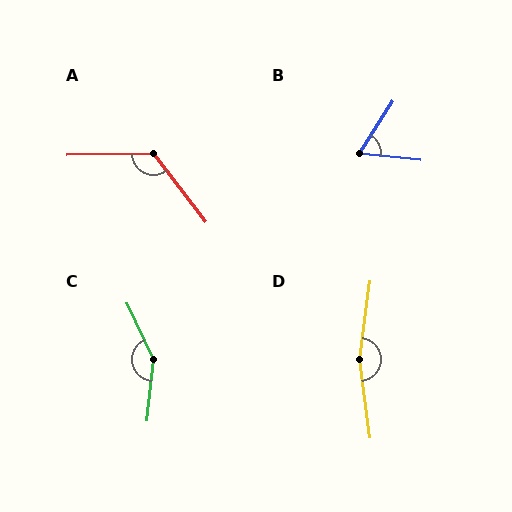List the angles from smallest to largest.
B (64°), A (127°), C (149°), D (165°).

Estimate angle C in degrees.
Approximately 149 degrees.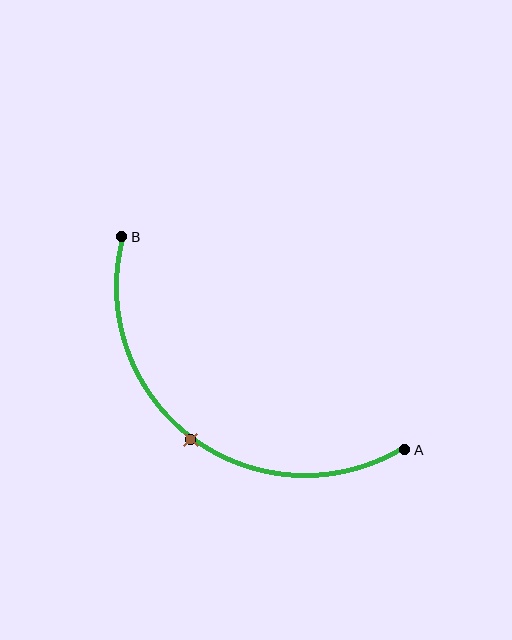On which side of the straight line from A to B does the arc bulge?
The arc bulges below and to the left of the straight line connecting A and B.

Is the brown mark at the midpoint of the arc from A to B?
Yes. The brown mark lies on the arc at equal arc-length from both A and B — it is the arc midpoint.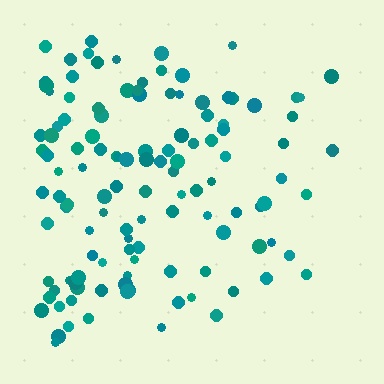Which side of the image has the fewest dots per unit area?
The right.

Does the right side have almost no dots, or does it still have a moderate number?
Still a moderate number, just noticeably fewer than the left.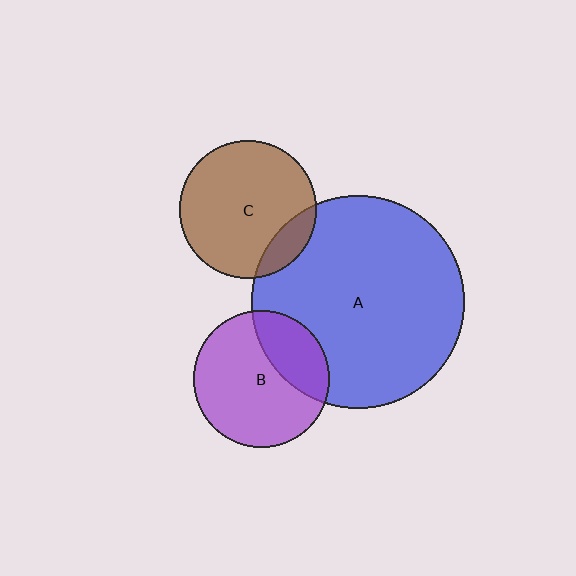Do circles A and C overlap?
Yes.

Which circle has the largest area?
Circle A (blue).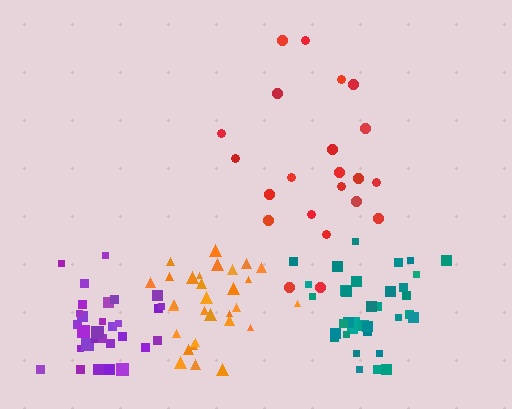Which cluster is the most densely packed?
Teal.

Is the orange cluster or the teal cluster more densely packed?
Teal.